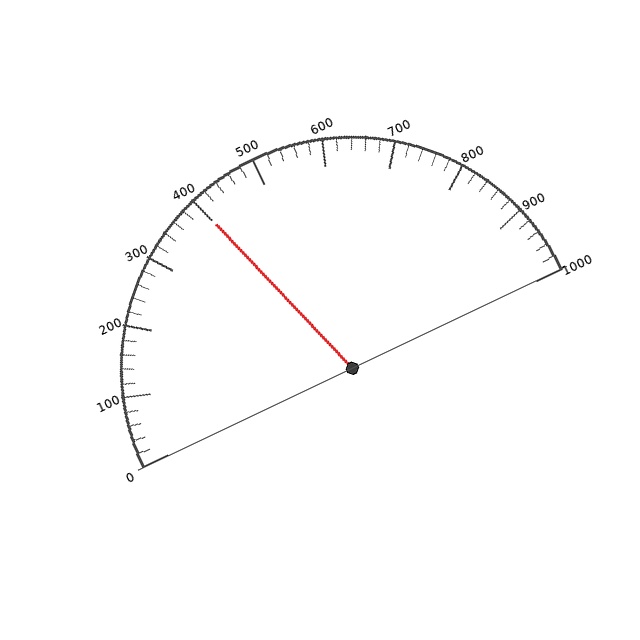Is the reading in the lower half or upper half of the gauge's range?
The reading is in the lower half of the range (0 to 1000).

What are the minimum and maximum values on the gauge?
The gauge ranges from 0 to 1000.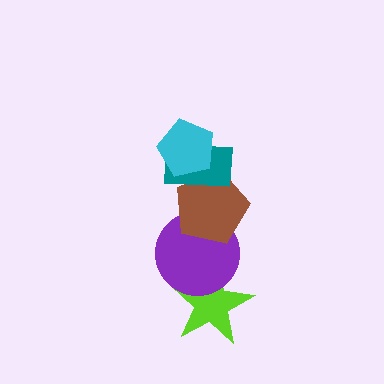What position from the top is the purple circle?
The purple circle is 4th from the top.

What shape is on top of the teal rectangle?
The cyan pentagon is on top of the teal rectangle.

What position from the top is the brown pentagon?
The brown pentagon is 3rd from the top.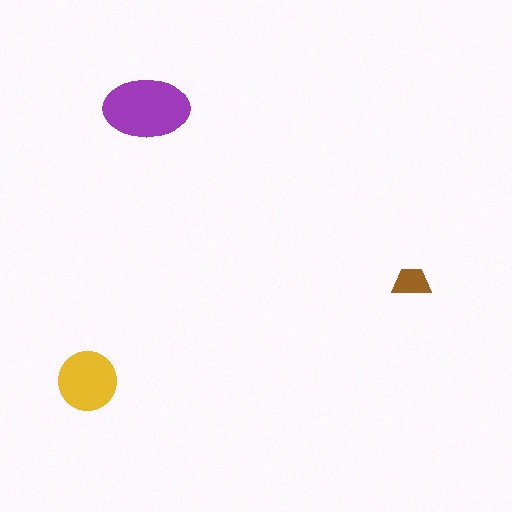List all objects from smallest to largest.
The brown trapezoid, the yellow circle, the purple ellipse.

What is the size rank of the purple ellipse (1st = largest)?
1st.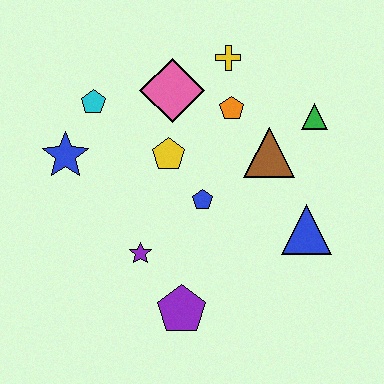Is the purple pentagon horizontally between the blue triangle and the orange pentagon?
No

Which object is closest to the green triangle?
The brown triangle is closest to the green triangle.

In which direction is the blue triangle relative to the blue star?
The blue triangle is to the right of the blue star.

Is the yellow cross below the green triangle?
No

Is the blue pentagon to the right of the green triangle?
No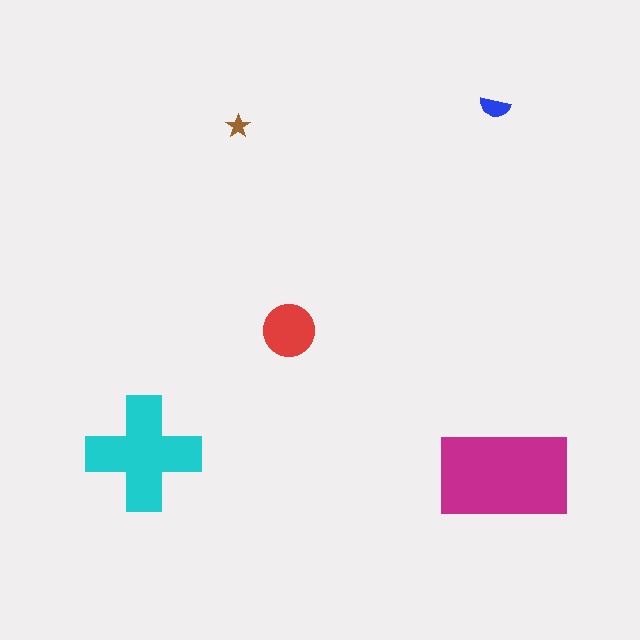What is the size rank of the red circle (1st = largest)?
3rd.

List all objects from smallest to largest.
The brown star, the blue semicircle, the red circle, the cyan cross, the magenta rectangle.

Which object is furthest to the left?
The cyan cross is leftmost.